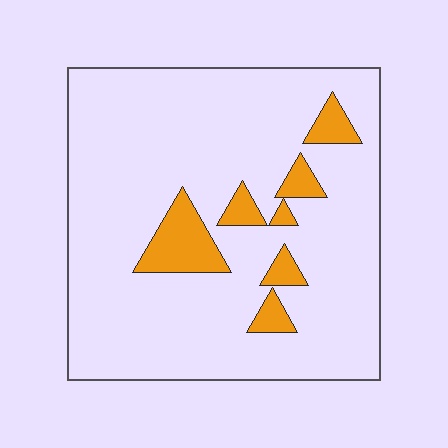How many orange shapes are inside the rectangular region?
7.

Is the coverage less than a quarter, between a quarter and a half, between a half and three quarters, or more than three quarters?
Less than a quarter.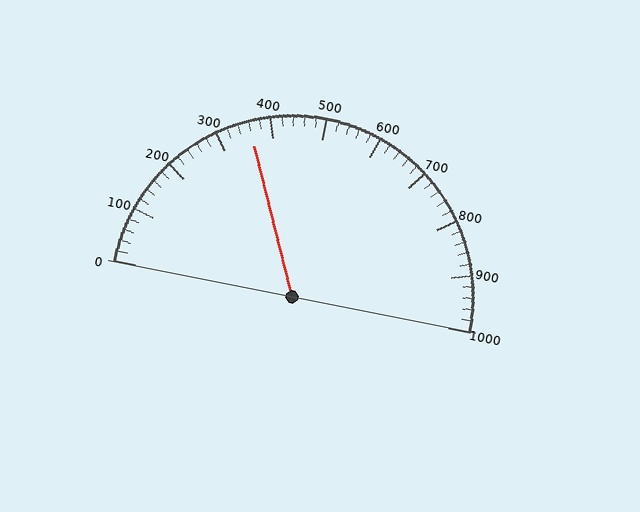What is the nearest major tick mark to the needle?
The nearest major tick mark is 400.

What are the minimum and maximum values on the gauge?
The gauge ranges from 0 to 1000.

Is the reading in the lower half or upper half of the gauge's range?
The reading is in the lower half of the range (0 to 1000).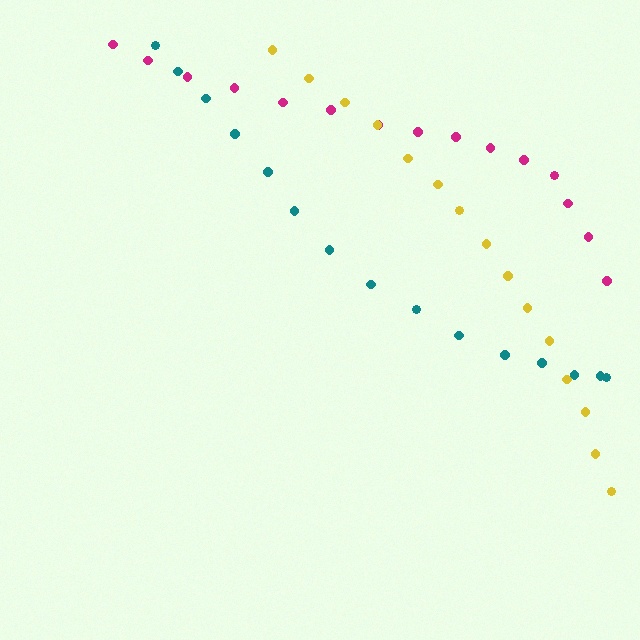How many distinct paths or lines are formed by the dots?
There are 3 distinct paths.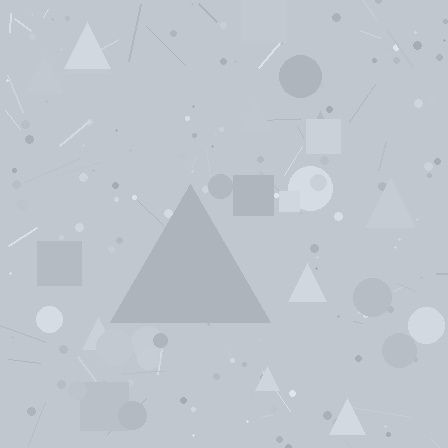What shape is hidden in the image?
A triangle is hidden in the image.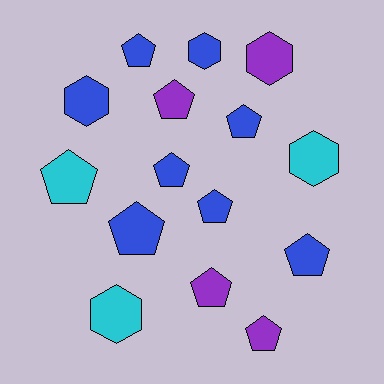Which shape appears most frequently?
Pentagon, with 10 objects.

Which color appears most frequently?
Blue, with 8 objects.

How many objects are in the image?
There are 15 objects.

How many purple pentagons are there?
There are 3 purple pentagons.